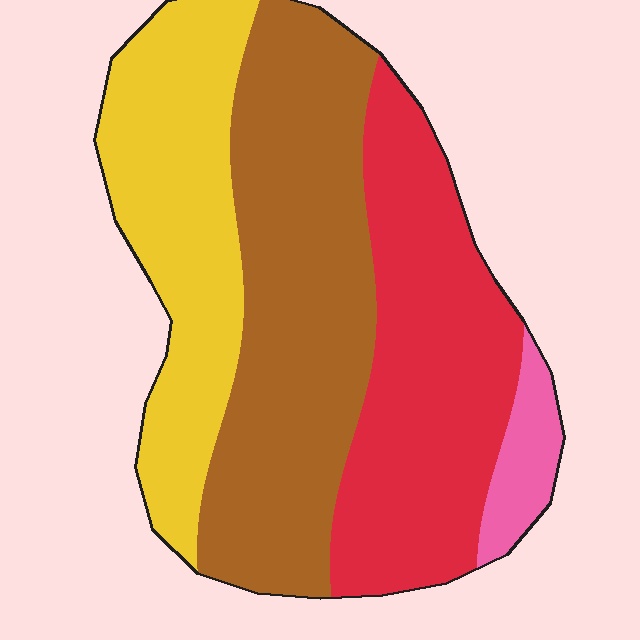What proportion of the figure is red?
Red covers around 30% of the figure.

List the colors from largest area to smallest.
From largest to smallest: brown, red, yellow, pink.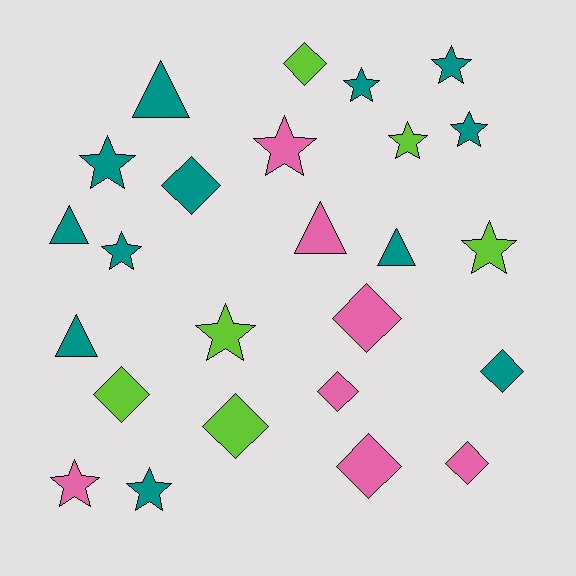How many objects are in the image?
There are 25 objects.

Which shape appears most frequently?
Star, with 11 objects.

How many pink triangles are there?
There is 1 pink triangle.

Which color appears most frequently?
Teal, with 12 objects.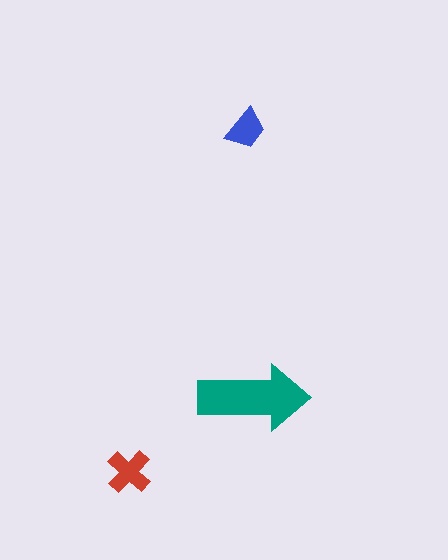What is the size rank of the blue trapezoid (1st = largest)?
3rd.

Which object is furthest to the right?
The teal arrow is rightmost.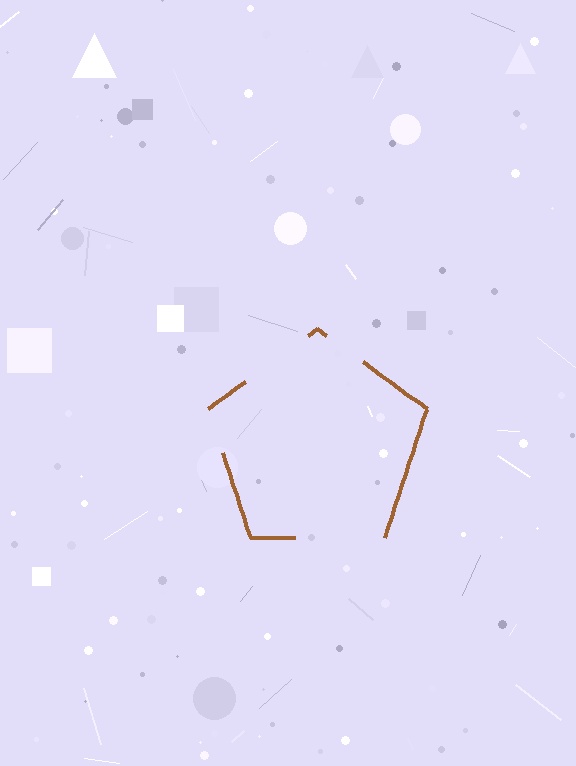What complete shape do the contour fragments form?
The contour fragments form a pentagon.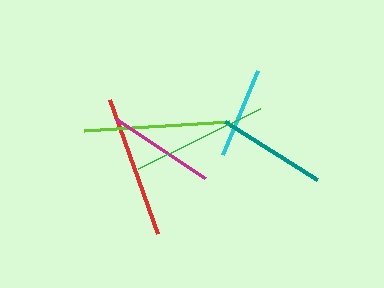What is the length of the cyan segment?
The cyan segment is approximately 90 pixels long.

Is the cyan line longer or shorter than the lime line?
The lime line is longer than the cyan line.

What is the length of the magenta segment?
The magenta segment is approximately 106 pixels long.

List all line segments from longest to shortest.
From longest to shortest: lime, red, green, teal, magenta, cyan.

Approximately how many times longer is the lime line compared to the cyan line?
The lime line is approximately 1.6 times the length of the cyan line.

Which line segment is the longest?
The lime line is the longest at approximately 146 pixels.